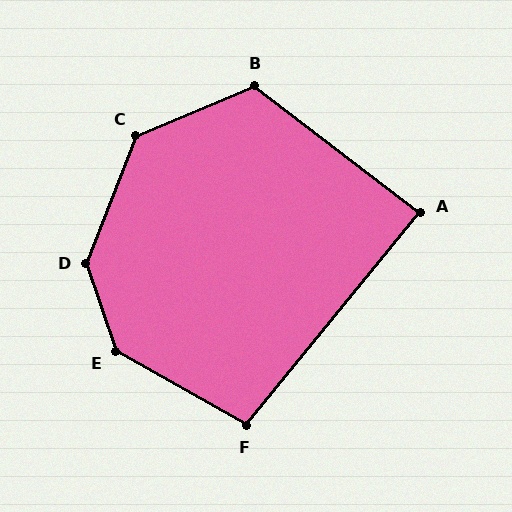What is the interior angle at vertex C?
Approximately 134 degrees (obtuse).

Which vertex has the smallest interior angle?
A, at approximately 88 degrees.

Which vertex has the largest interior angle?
D, at approximately 140 degrees.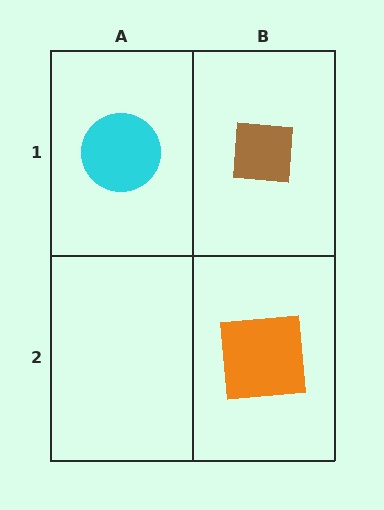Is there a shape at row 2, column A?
No, that cell is empty.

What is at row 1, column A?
A cyan circle.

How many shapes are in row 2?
1 shape.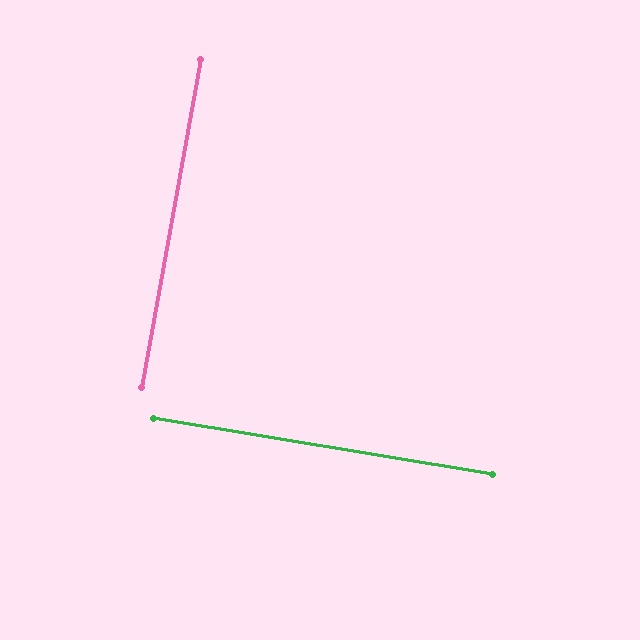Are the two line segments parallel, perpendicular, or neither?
Perpendicular — they meet at approximately 89°.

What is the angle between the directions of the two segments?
Approximately 89 degrees.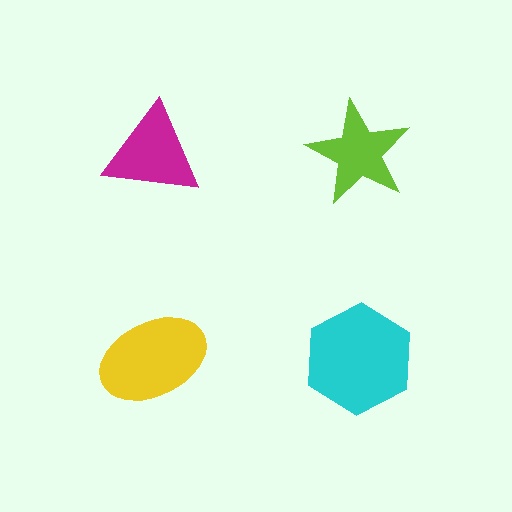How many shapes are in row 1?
2 shapes.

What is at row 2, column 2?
A cyan hexagon.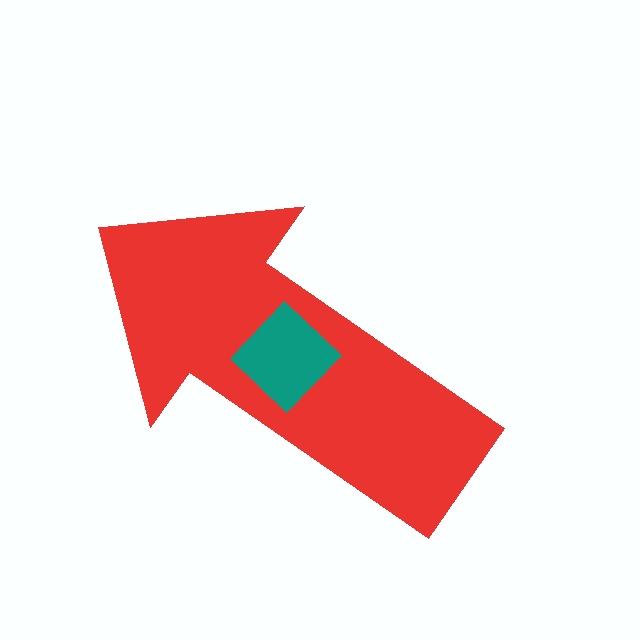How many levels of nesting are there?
2.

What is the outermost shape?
The red arrow.